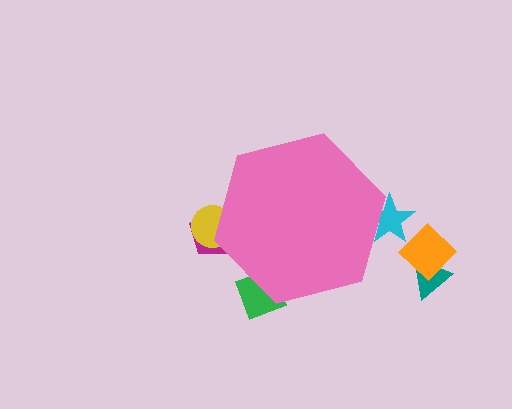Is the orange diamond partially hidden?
No, the orange diamond is fully visible.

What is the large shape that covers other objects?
A pink hexagon.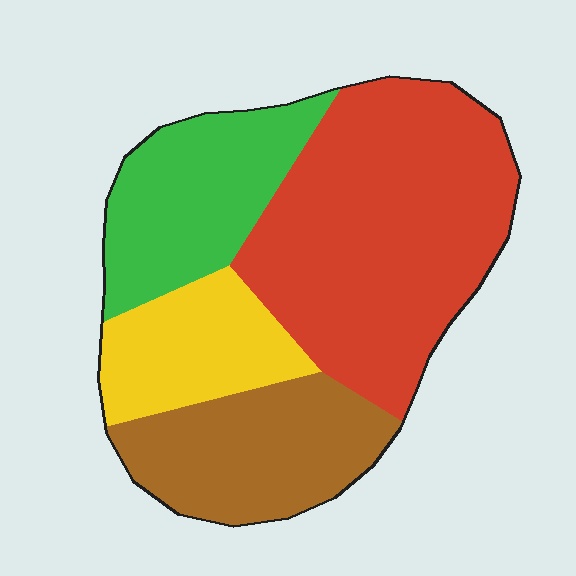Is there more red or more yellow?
Red.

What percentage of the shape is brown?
Brown covers roughly 20% of the shape.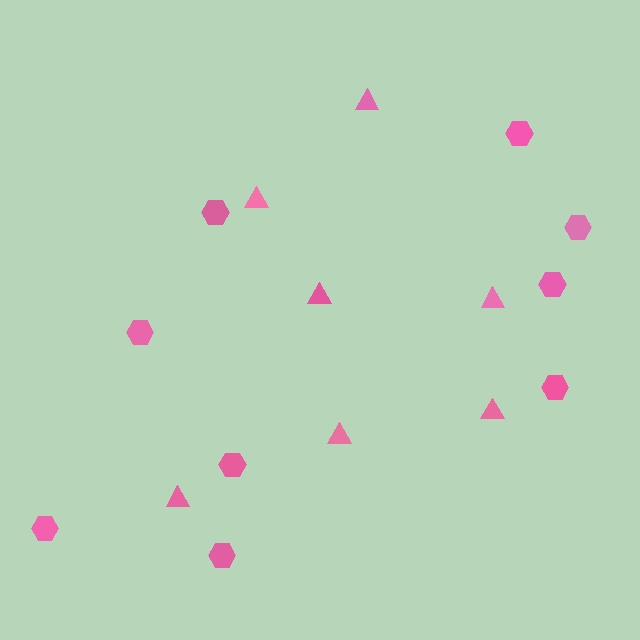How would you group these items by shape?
There are 2 groups: one group of hexagons (9) and one group of triangles (7).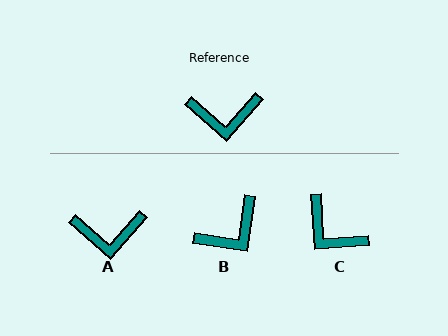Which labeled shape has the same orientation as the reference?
A.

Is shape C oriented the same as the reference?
No, it is off by about 45 degrees.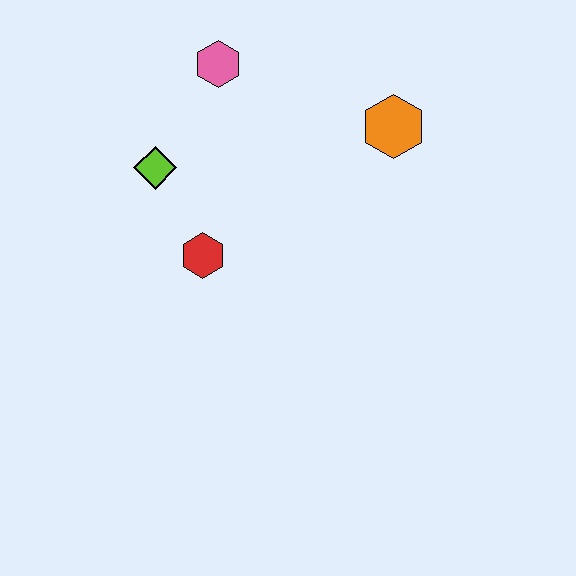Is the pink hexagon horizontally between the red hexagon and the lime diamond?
No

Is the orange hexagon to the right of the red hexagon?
Yes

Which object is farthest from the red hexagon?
The orange hexagon is farthest from the red hexagon.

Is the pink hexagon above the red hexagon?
Yes